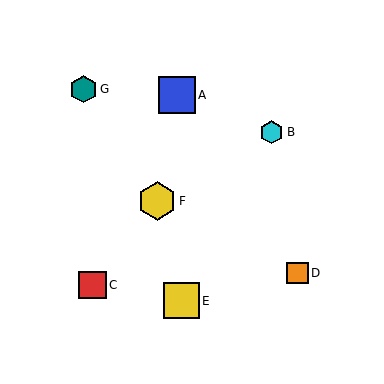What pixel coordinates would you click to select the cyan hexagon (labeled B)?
Click at (272, 132) to select the cyan hexagon B.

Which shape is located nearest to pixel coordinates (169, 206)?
The yellow hexagon (labeled F) at (157, 201) is nearest to that location.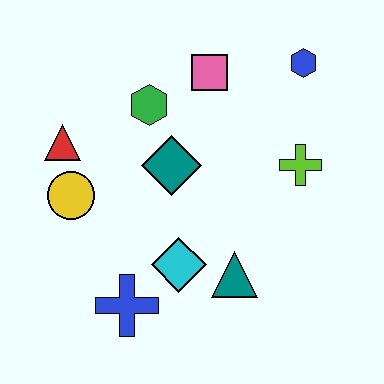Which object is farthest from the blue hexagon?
The blue cross is farthest from the blue hexagon.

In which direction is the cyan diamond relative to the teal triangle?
The cyan diamond is to the left of the teal triangle.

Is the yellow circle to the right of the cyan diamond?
No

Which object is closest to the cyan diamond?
The teal triangle is closest to the cyan diamond.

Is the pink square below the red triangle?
No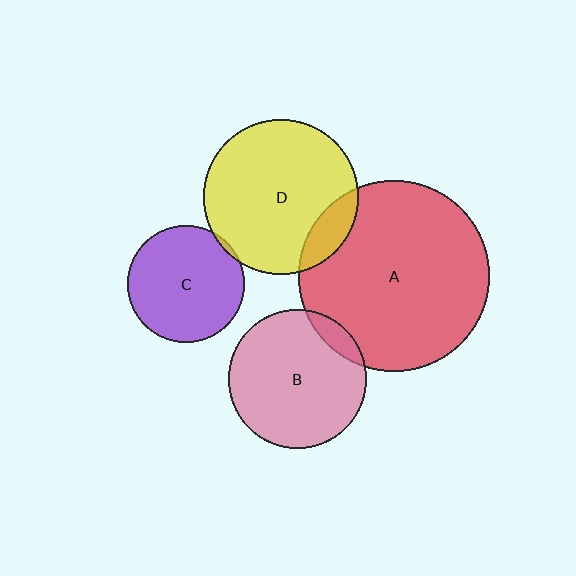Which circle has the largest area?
Circle A (red).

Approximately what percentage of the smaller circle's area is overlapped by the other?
Approximately 5%.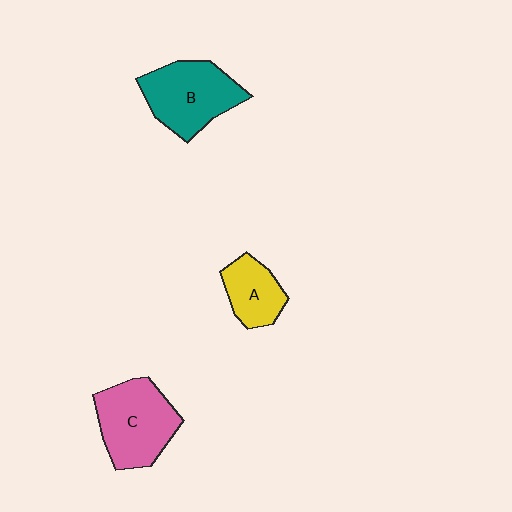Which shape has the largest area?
Shape C (pink).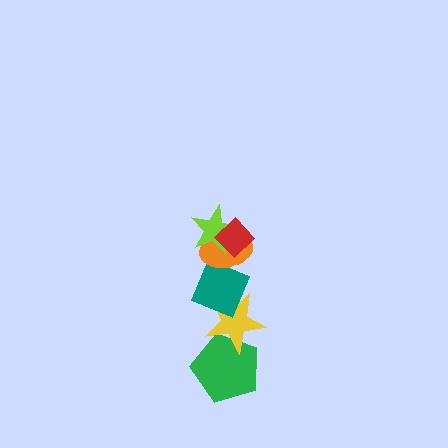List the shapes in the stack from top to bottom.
From top to bottom: the red diamond, the lime star, the orange ellipse, the teal diamond, the yellow star, the green pentagon.